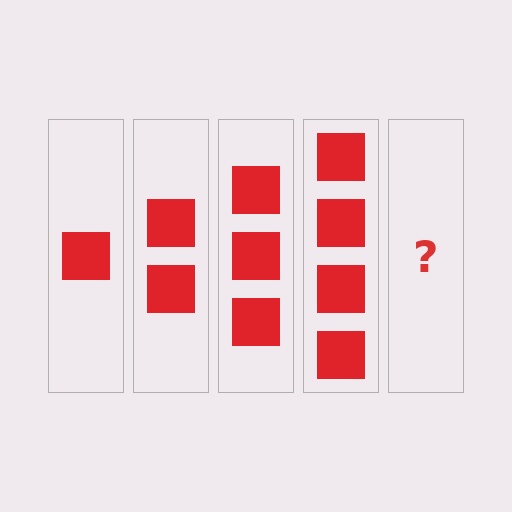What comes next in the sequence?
The next element should be 5 squares.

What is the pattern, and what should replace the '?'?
The pattern is that each step adds one more square. The '?' should be 5 squares.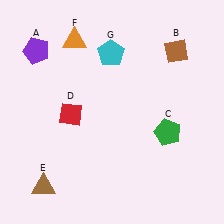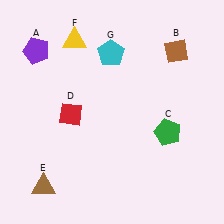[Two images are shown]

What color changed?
The triangle (F) changed from orange in Image 1 to yellow in Image 2.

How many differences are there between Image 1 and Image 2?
There is 1 difference between the two images.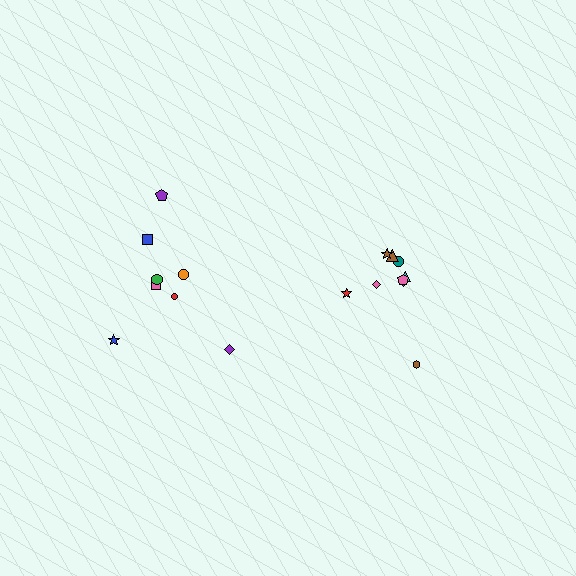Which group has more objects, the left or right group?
The right group.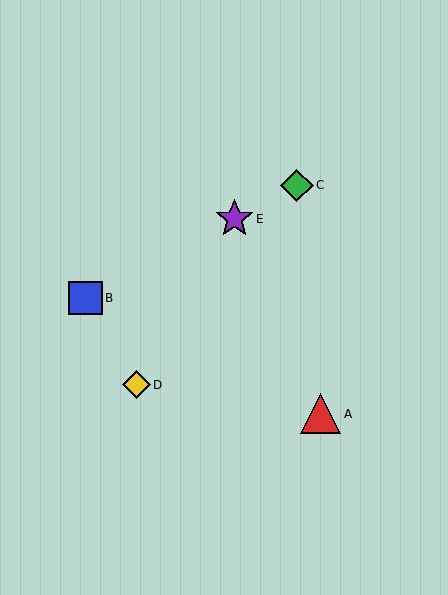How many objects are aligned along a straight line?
3 objects (B, C, E) are aligned along a straight line.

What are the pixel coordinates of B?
Object B is at (85, 298).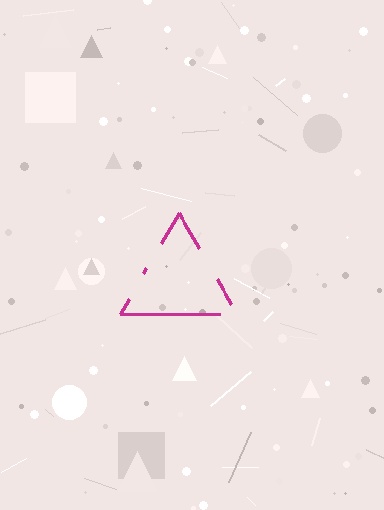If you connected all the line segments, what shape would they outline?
They would outline a triangle.